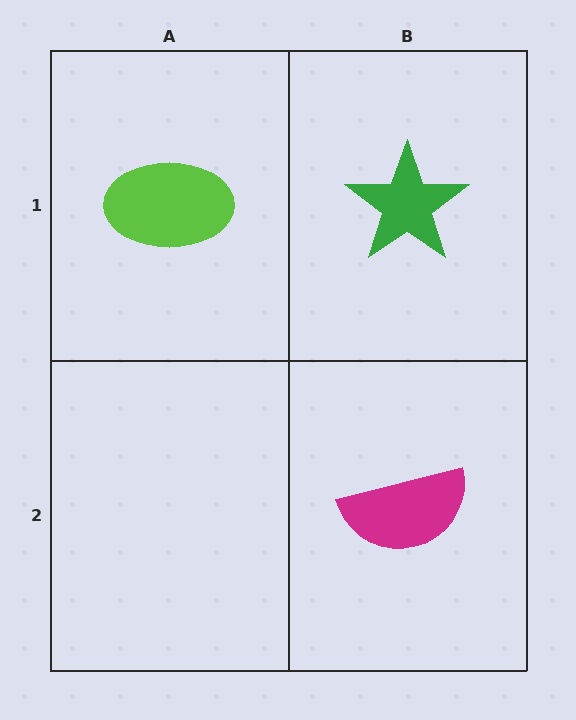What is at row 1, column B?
A green star.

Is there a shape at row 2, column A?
No, that cell is empty.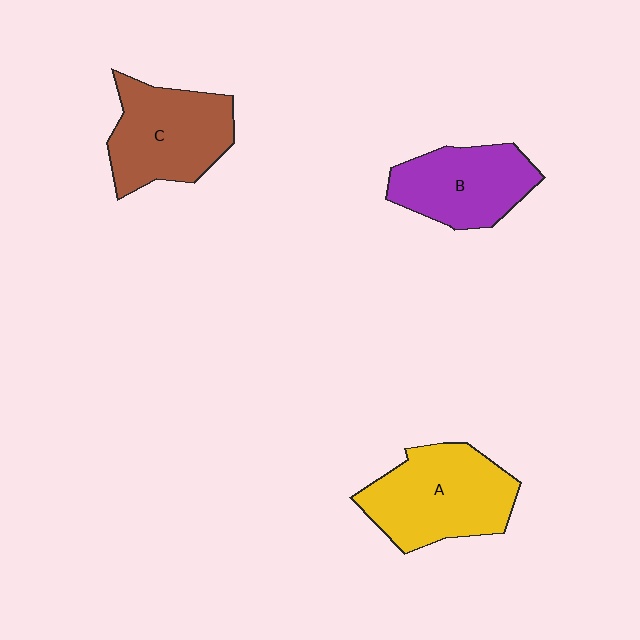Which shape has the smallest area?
Shape B (purple).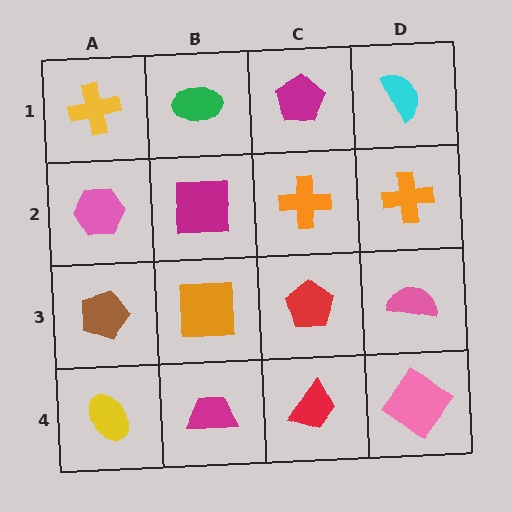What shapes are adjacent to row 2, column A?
A yellow cross (row 1, column A), a brown pentagon (row 3, column A), a magenta square (row 2, column B).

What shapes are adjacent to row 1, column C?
An orange cross (row 2, column C), a green ellipse (row 1, column B), a cyan semicircle (row 1, column D).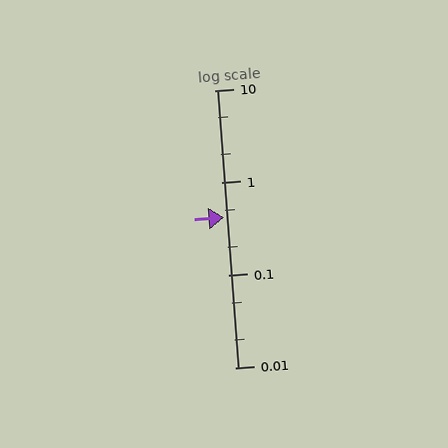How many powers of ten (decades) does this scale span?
The scale spans 3 decades, from 0.01 to 10.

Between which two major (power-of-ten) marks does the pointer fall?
The pointer is between 0.1 and 1.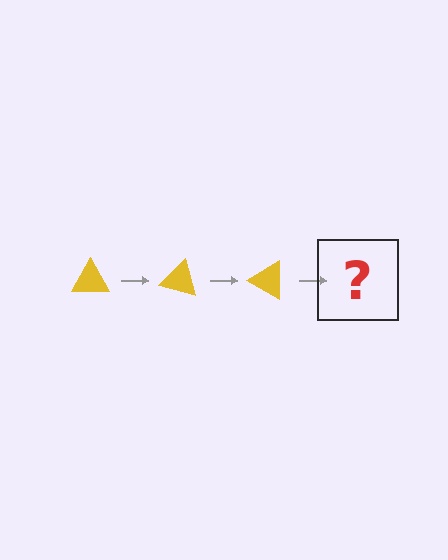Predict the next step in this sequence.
The next step is a yellow triangle rotated 45 degrees.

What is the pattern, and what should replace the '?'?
The pattern is that the triangle rotates 15 degrees each step. The '?' should be a yellow triangle rotated 45 degrees.